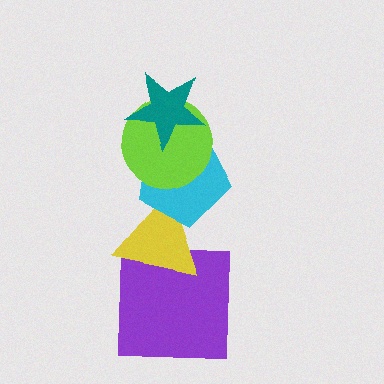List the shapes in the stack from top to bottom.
From top to bottom: the teal star, the lime circle, the cyan pentagon, the yellow triangle, the purple square.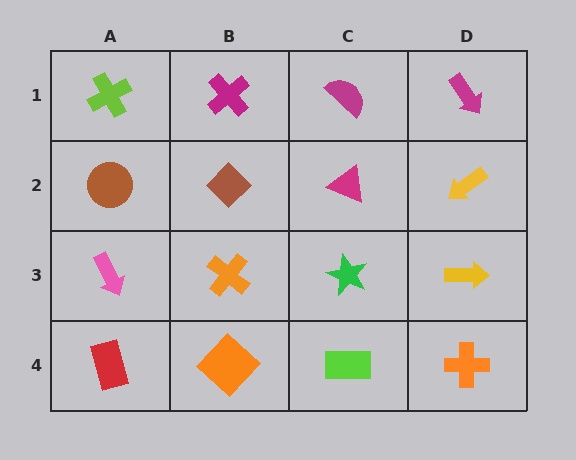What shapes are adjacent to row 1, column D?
A yellow arrow (row 2, column D), a magenta semicircle (row 1, column C).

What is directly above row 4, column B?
An orange cross.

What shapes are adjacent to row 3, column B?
A brown diamond (row 2, column B), an orange diamond (row 4, column B), a pink arrow (row 3, column A), a green star (row 3, column C).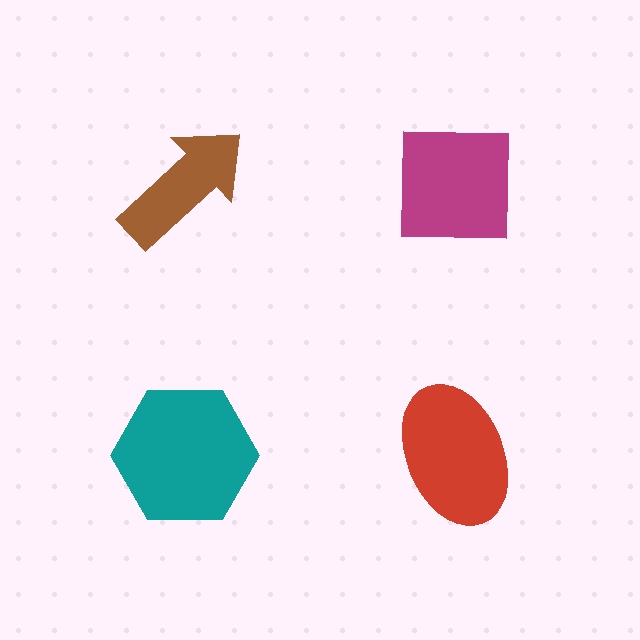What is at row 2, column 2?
A red ellipse.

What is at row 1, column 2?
A magenta square.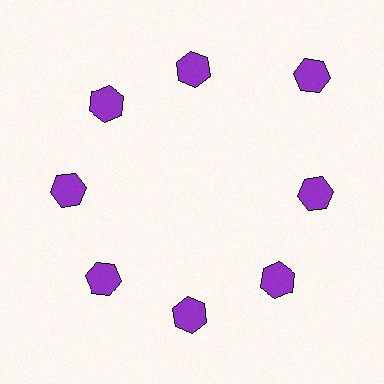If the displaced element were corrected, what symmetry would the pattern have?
It would have 8-fold rotational symmetry — the pattern would map onto itself every 45 degrees.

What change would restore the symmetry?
The symmetry would be restored by moving it inward, back onto the ring so that all 8 hexagons sit at equal angles and equal distance from the center.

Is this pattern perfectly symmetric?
No. The 8 purple hexagons are arranged in a ring, but one element near the 2 o'clock position is pushed outward from the center, breaking the 8-fold rotational symmetry.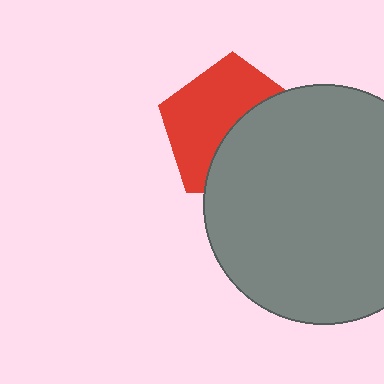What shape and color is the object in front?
The object in front is a gray circle.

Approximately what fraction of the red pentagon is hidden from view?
Roughly 46% of the red pentagon is hidden behind the gray circle.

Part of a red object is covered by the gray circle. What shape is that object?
It is a pentagon.